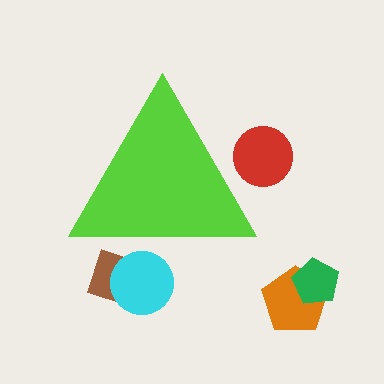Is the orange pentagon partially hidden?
No, the orange pentagon is fully visible.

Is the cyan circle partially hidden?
Yes, the cyan circle is partially hidden behind the lime triangle.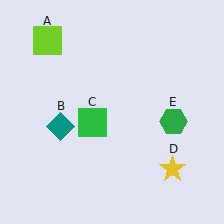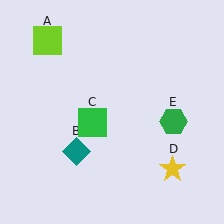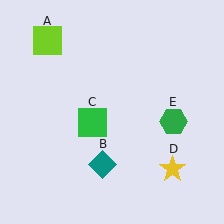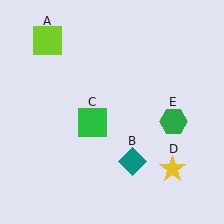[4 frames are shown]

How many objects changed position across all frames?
1 object changed position: teal diamond (object B).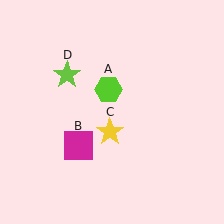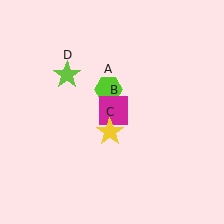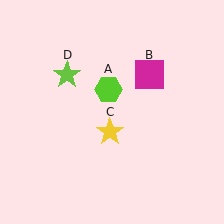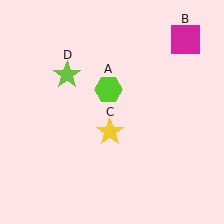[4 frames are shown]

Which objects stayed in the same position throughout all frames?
Lime hexagon (object A) and yellow star (object C) and lime star (object D) remained stationary.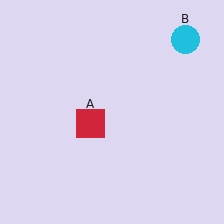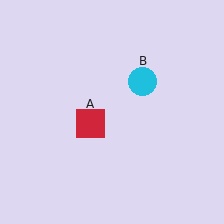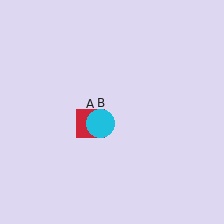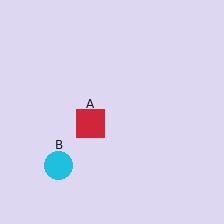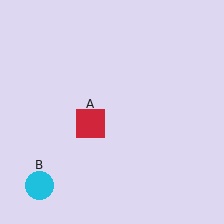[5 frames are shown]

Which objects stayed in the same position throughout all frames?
Red square (object A) remained stationary.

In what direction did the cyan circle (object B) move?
The cyan circle (object B) moved down and to the left.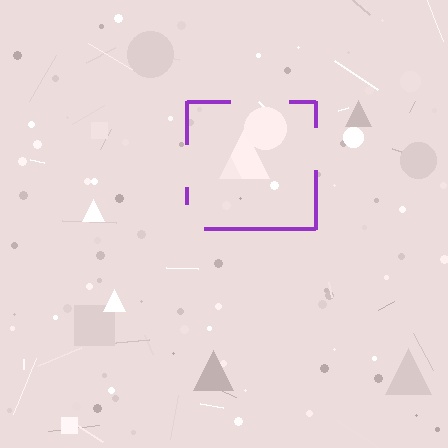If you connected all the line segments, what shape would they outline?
They would outline a square.